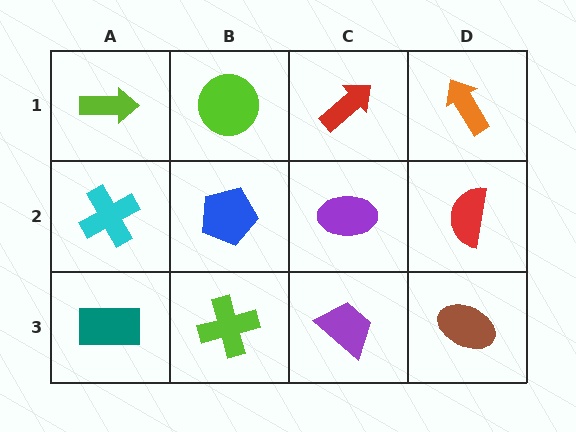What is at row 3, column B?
A lime cross.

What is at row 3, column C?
A purple trapezoid.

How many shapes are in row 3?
4 shapes.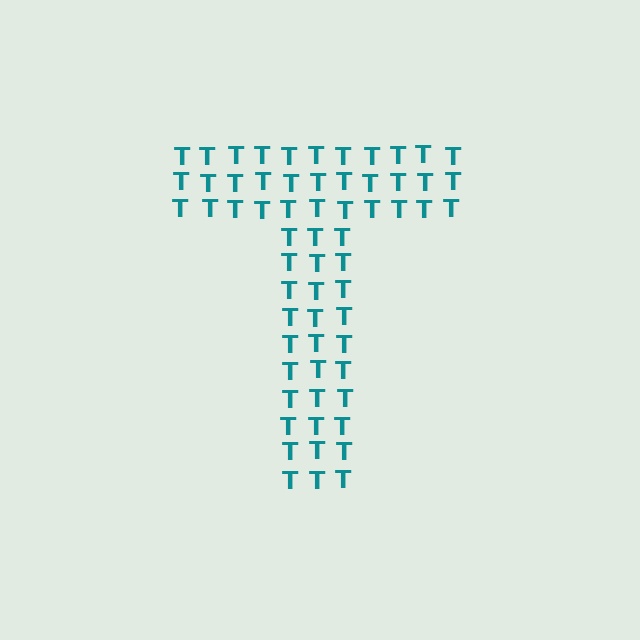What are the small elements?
The small elements are letter T's.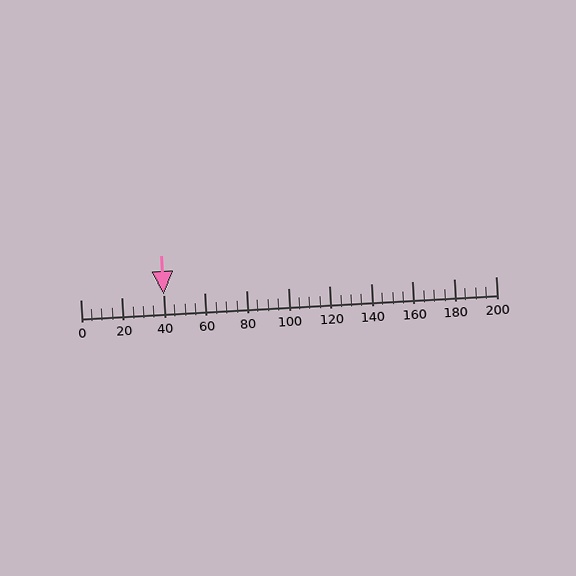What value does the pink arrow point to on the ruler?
The pink arrow points to approximately 40.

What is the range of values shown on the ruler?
The ruler shows values from 0 to 200.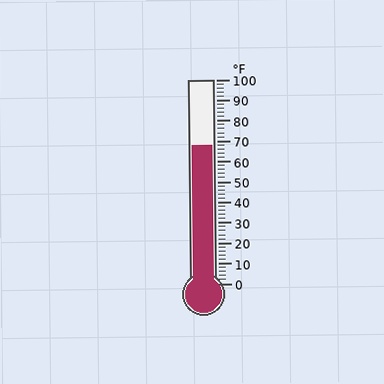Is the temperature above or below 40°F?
The temperature is above 40°F.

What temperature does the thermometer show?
The thermometer shows approximately 68°F.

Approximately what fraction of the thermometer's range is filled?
The thermometer is filled to approximately 70% of its range.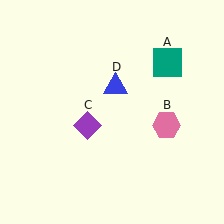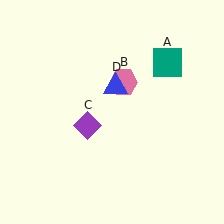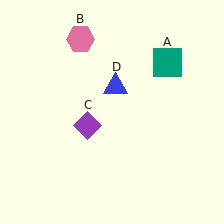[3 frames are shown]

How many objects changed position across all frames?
1 object changed position: pink hexagon (object B).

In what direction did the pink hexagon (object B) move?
The pink hexagon (object B) moved up and to the left.